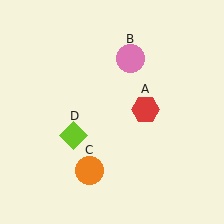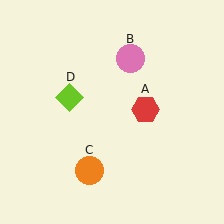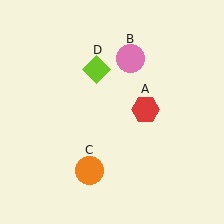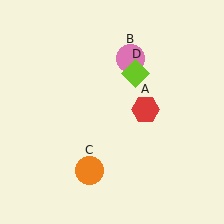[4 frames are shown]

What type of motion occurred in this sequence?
The lime diamond (object D) rotated clockwise around the center of the scene.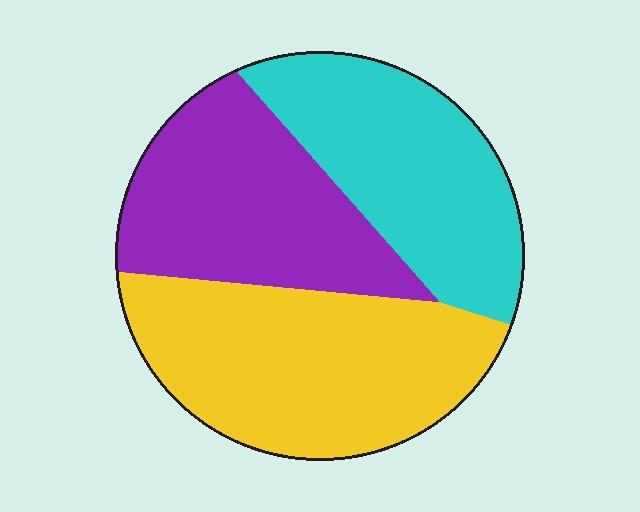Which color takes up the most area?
Yellow, at roughly 40%.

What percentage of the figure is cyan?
Cyan takes up between a sixth and a third of the figure.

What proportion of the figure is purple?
Purple covers about 30% of the figure.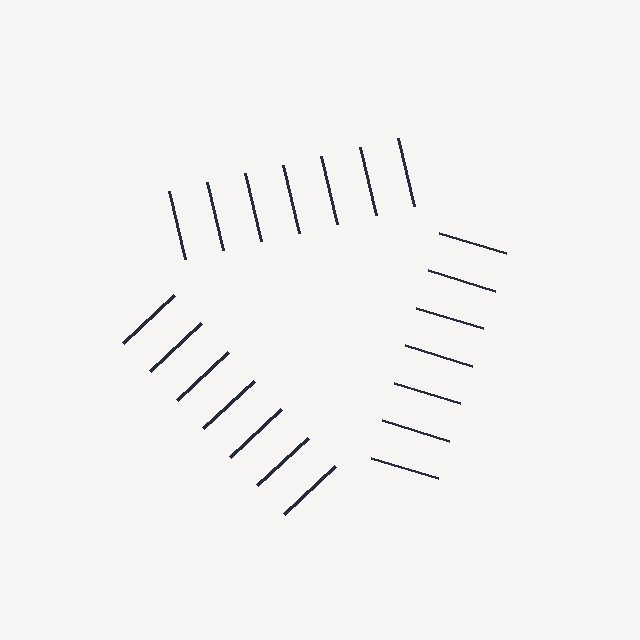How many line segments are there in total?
21 — 7 along each of the 3 edges.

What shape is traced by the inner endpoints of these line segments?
An illusory triangle — the line segments terminate on its edges but no continuous stroke is drawn.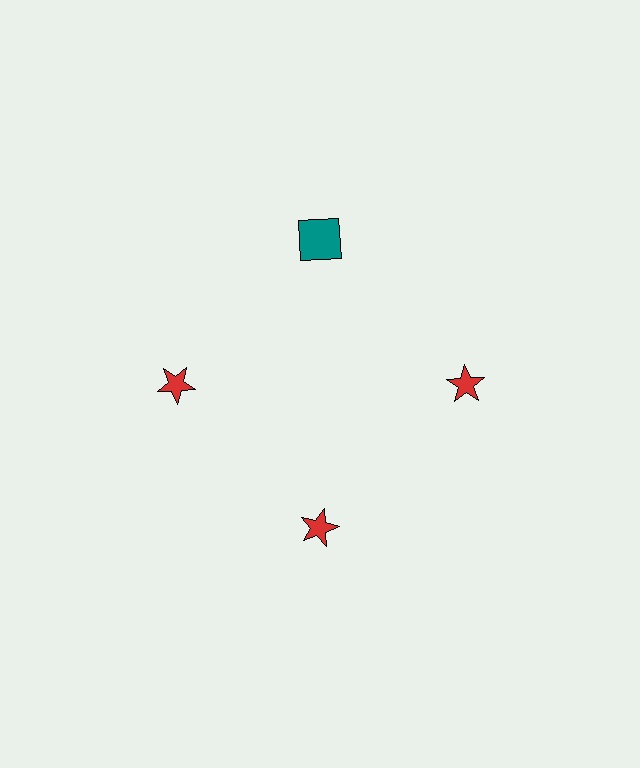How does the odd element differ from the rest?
It differs in both color (teal instead of red) and shape (square instead of star).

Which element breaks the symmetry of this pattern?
The teal square at roughly the 12 o'clock position breaks the symmetry. All other shapes are red stars.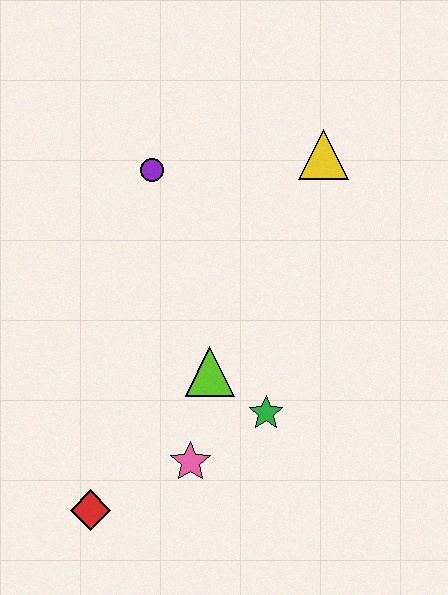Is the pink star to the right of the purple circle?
Yes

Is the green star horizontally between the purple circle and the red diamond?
No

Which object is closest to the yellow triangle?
The purple circle is closest to the yellow triangle.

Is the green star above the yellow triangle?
No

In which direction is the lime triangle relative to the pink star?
The lime triangle is above the pink star.